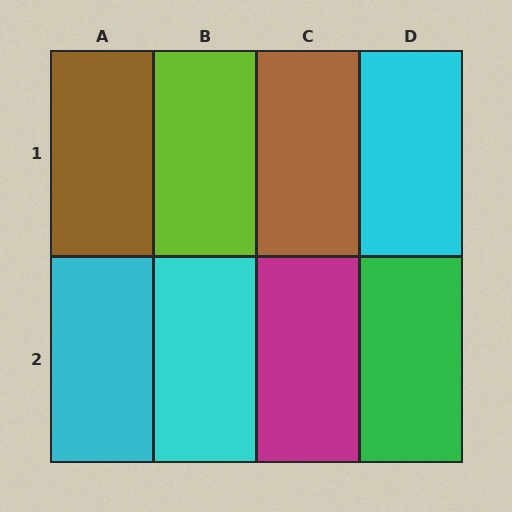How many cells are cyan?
3 cells are cyan.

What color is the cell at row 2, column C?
Magenta.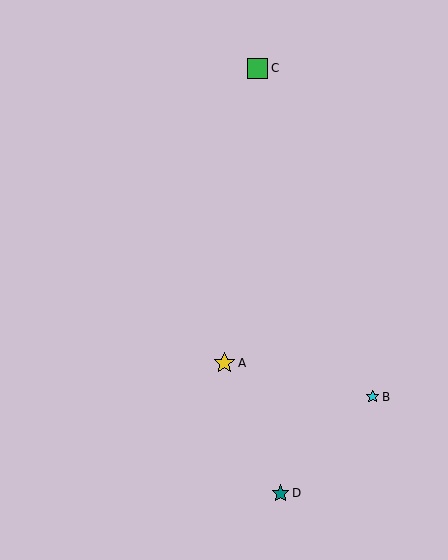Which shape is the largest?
The yellow star (labeled A) is the largest.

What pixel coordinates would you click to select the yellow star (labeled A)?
Click at (224, 363) to select the yellow star A.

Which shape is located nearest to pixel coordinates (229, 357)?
The yellow star (labeled A) at (224, 363) is nearest to that location.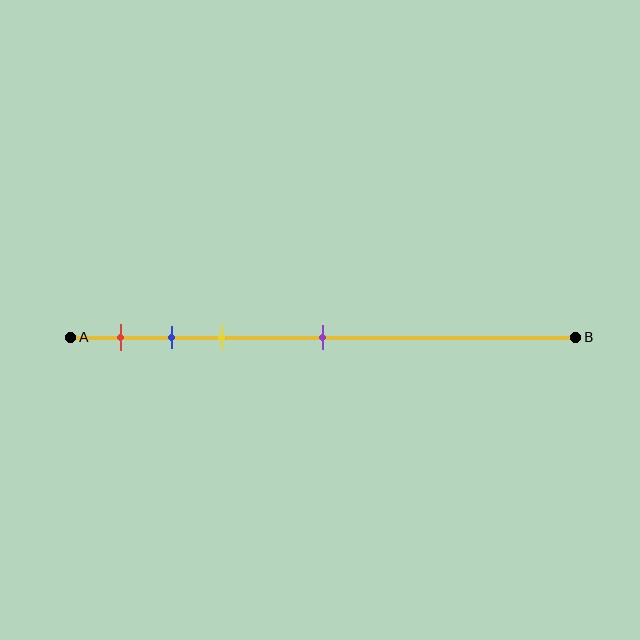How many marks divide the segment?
There are 4 marks dividing the segment.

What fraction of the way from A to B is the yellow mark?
The yellow mark is approximately 30% (0.3) of the way from A to B.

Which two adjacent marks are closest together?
The blue and yellow marks are the closest adjacent pair.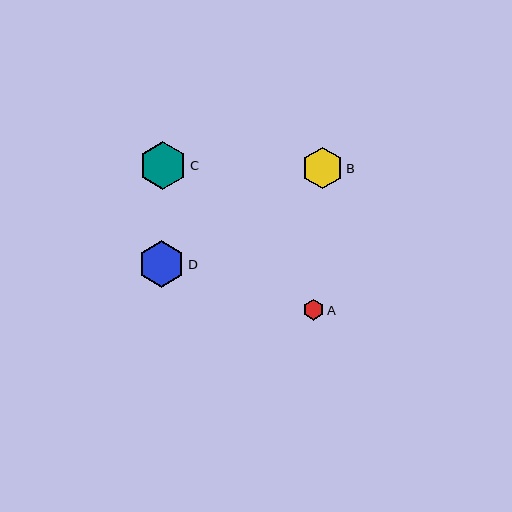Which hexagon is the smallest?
Hexagon A is the smallest with a size of approximately 21 pixels.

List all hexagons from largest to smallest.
From largest to smallest: C, D, B, A.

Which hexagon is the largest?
Hexagon C is the largest with a size of approximately 48 pixels.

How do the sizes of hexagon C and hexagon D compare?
Hexagon C and hexagon D are approximately the same size.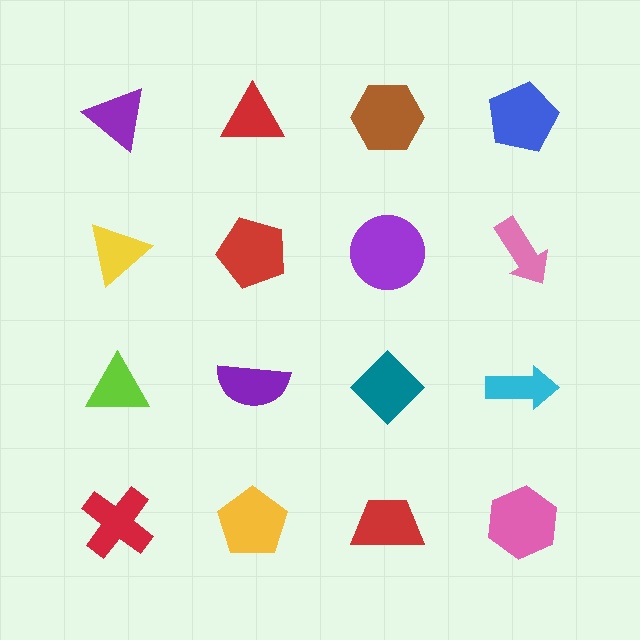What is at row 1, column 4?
A blue pentagon.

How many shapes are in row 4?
4 shapes.